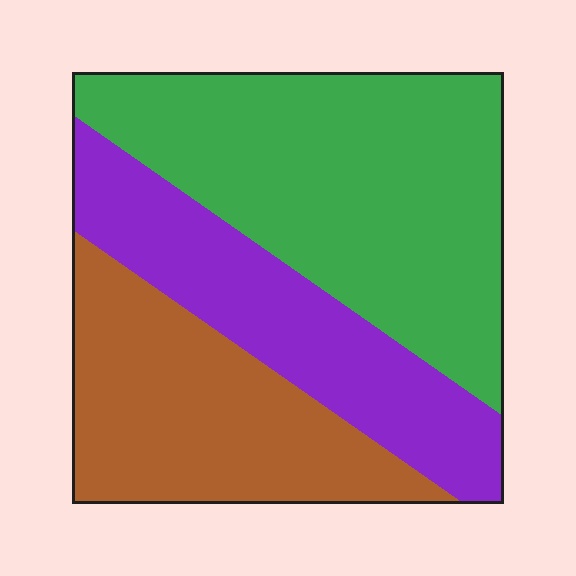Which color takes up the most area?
Green, at roughly 45%.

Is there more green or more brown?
Green.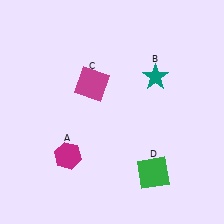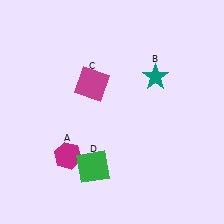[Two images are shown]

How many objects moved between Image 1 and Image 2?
1 object moved between the two images.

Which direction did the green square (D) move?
The green square (D) moved left.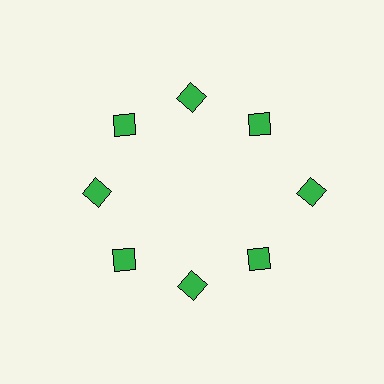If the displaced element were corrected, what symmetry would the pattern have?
It would have 8-fold rotational symmetry — the pattern would map onto itself every 45 degrees.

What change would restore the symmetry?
The symmetry would be restored by moving it inward, back onto the ring so that all 8 squares sit at equal angles and equal distance from the center.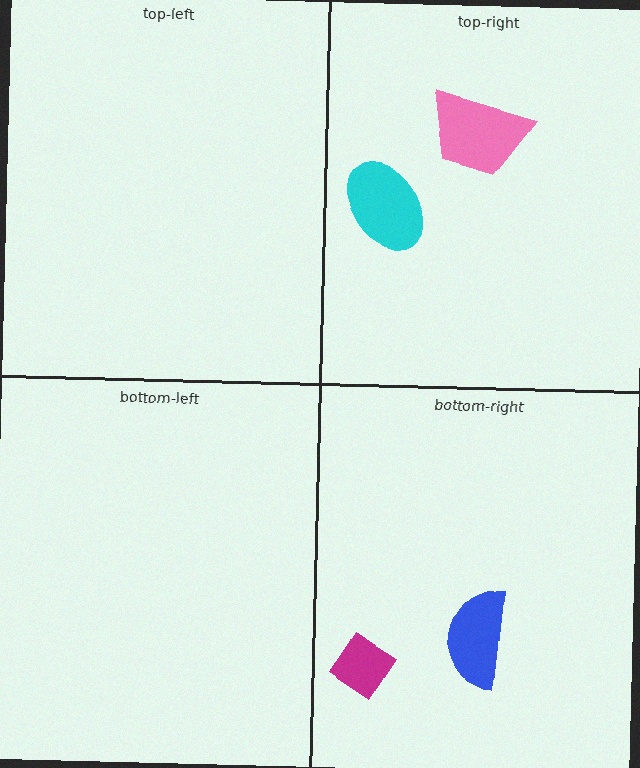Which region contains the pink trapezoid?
The top-right region.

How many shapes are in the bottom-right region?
2.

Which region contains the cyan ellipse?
The top-right region.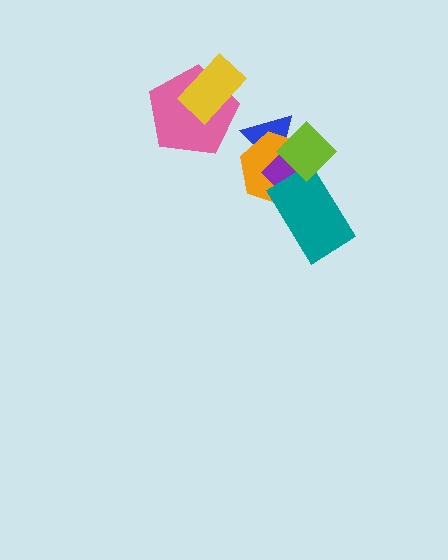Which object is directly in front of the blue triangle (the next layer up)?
The orange hexagon is directly in front of the blue triangle.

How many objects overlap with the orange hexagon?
4 objects overlap with the orange hexagon.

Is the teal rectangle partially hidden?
Yes, it is partially covered by another shape.